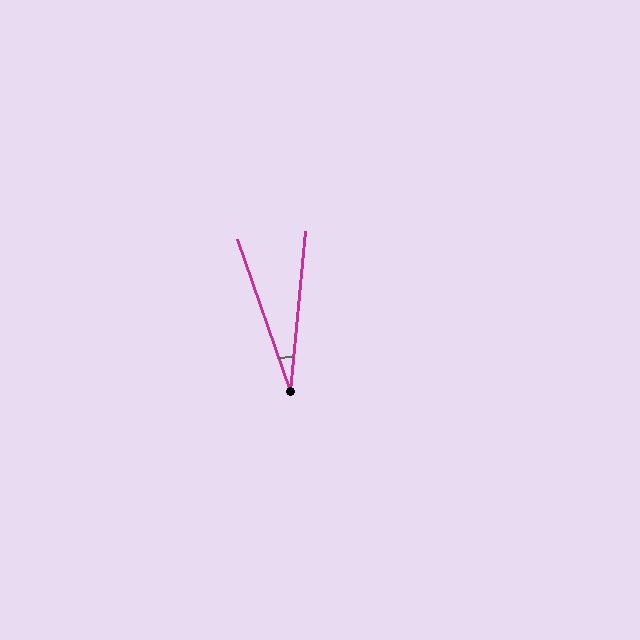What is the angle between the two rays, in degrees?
Approximately 24 degrees.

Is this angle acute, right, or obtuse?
It is acute.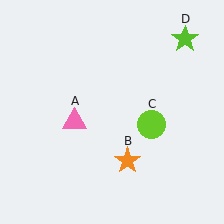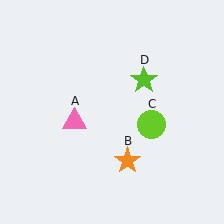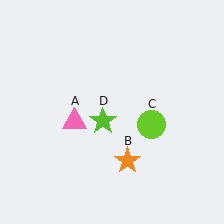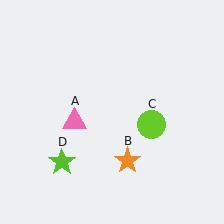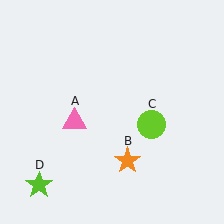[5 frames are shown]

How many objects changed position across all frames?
1 object changed position: lime star (object D).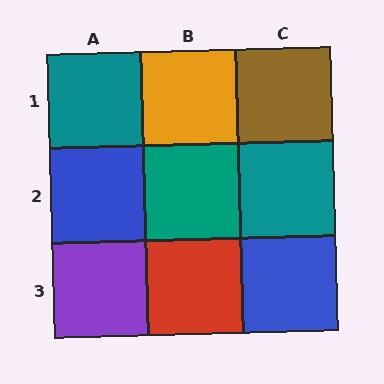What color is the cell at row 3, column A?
Purple.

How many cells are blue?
2 cells are blue.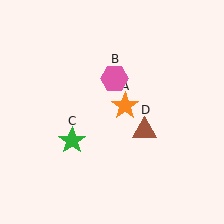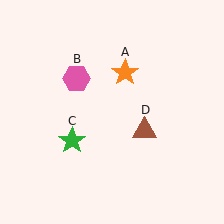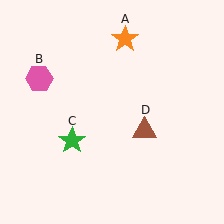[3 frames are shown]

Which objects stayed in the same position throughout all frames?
Green star (object C) and brown triangle (object D) remained stationary.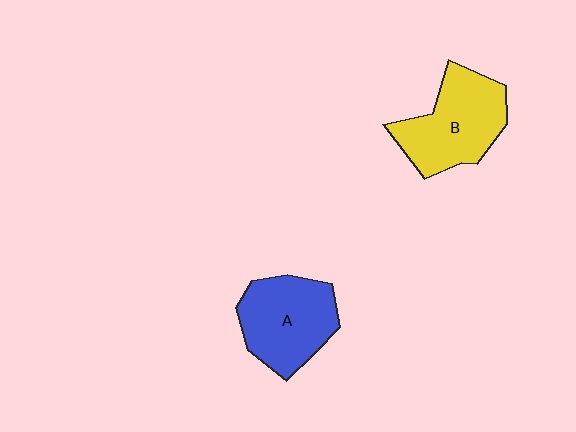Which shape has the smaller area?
Shape A (blue).